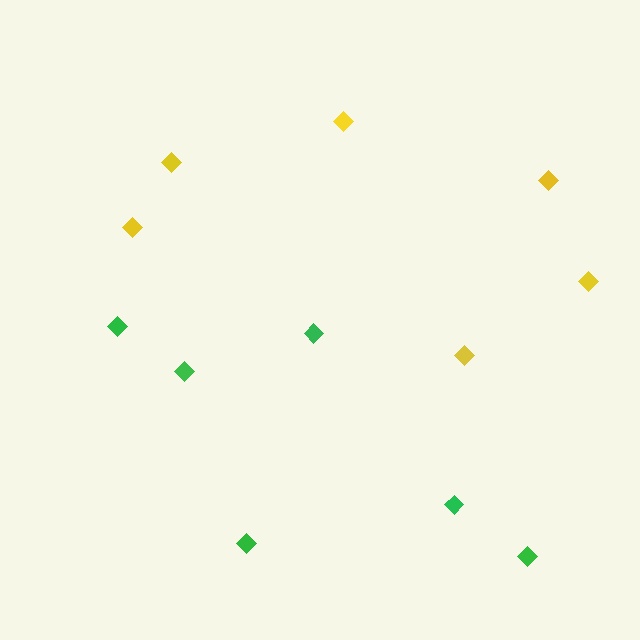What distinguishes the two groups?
There are 2 groups: one group of yellow diamonds (6) and one group of green diamonds (6).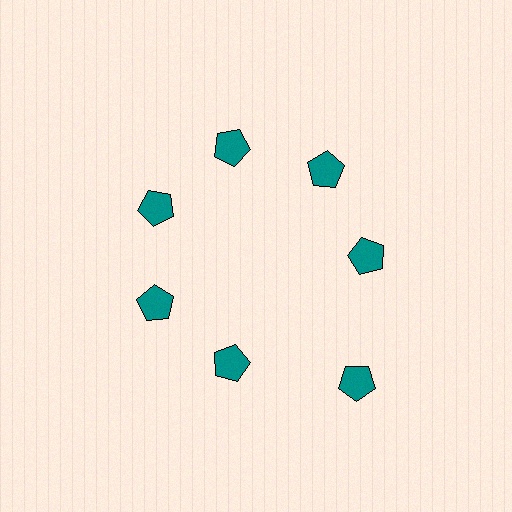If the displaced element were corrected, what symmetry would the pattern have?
It would have 7-fold rotational symmetry — the pattern would map onto itself every 51 degrees.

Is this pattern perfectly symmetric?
No. The 7 teal pentagons are arranged in a ring, but one element near the 5 o'clock position is pushed outward from the center, breaking the 7-fold rotational symmetry.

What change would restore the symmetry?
The symmetry would be restored by moving it inward, back onto the ring so that all 7 pentagons sit at equal angles and equal distance from the center.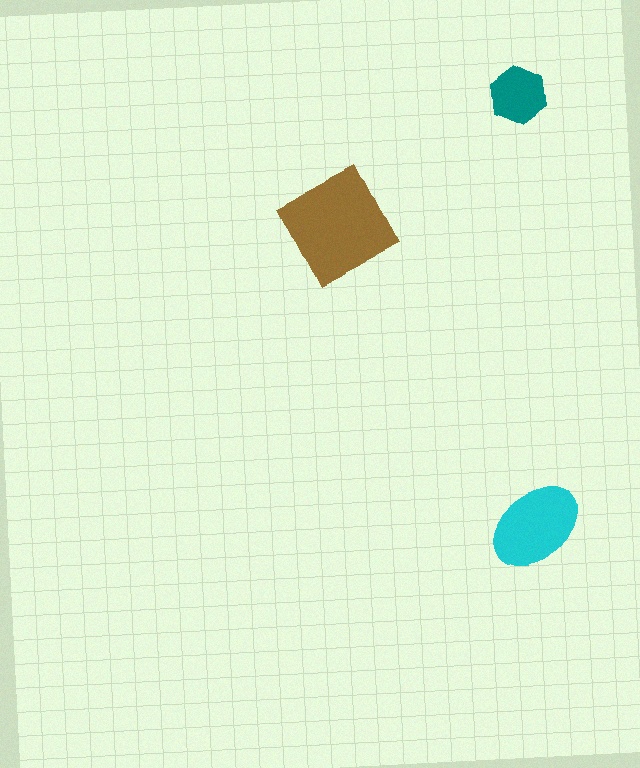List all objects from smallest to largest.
The teal hexagon, the cyan ellipse, the brown diamond.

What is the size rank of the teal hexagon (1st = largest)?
3rd.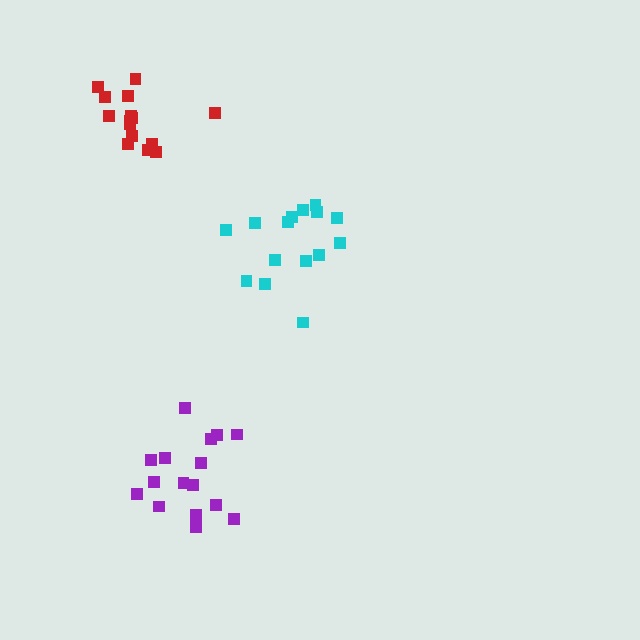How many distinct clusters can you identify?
There are 3 distinct clusters.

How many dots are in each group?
Group 1: 15 dots, Group 2: 15 dots, Group 3: 16 dots (46 total).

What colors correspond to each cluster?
The clusters are colored: red, cyan, purple.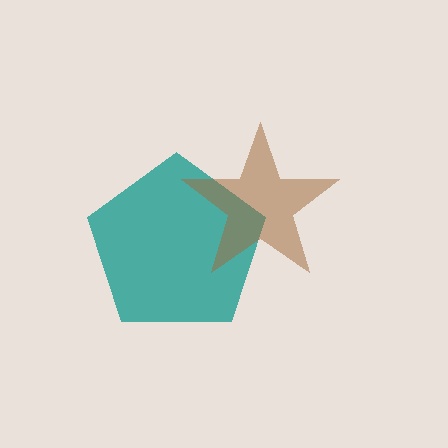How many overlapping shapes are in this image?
There are 2 overlapping shapes in the image.